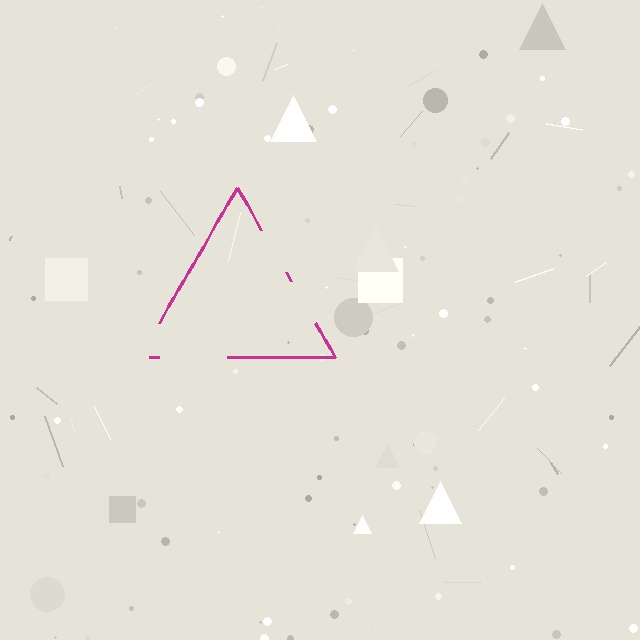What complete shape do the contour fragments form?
The contour fragments form a triangle.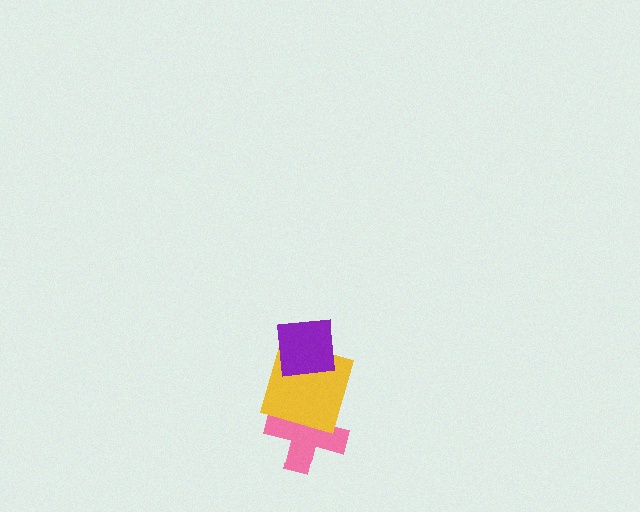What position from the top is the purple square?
The purple square is 1st from the top.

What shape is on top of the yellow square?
The purple square is on top of the yellow square.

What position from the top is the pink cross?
The pink cross is 3rd from the top.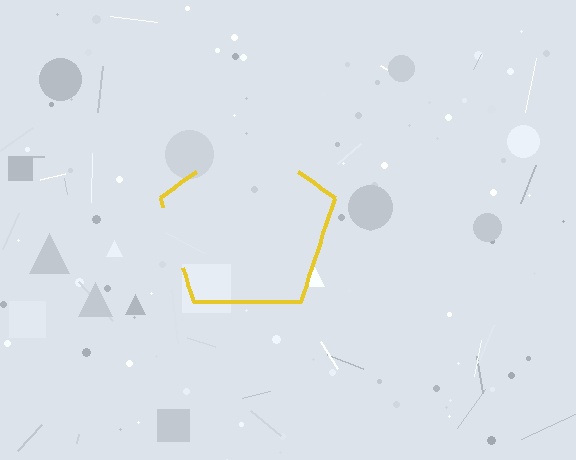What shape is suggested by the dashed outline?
The dashed outline suggests a pentagon.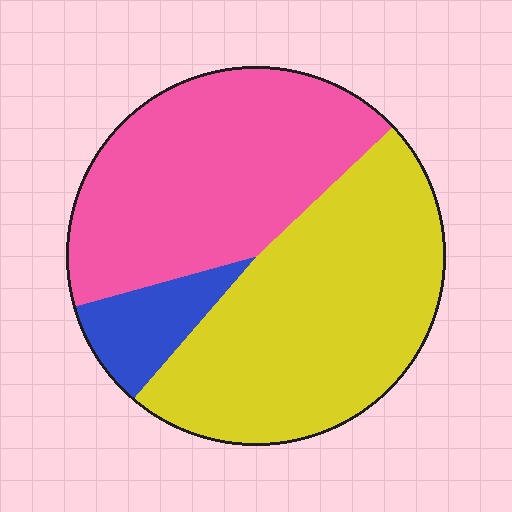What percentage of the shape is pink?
Pink takes up about two fifths (2/5) of the shape.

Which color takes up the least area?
Blue, at roughly 10%.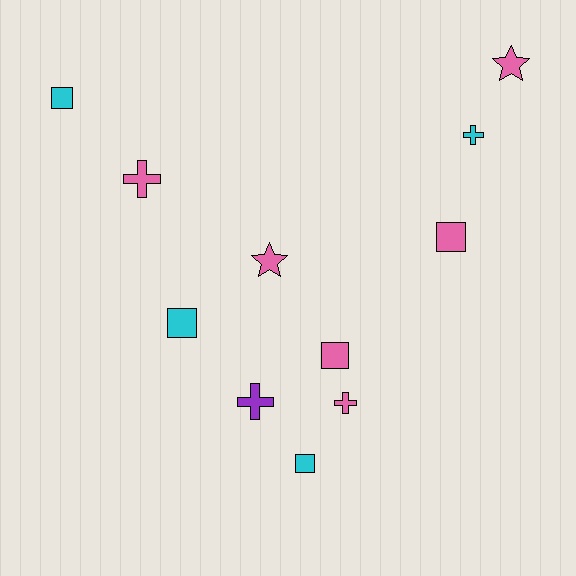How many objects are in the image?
There are 11 objects.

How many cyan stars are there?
There are no cyan stars.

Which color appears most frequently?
Pink, with 6 objects.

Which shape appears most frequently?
Square, with 5 objects.